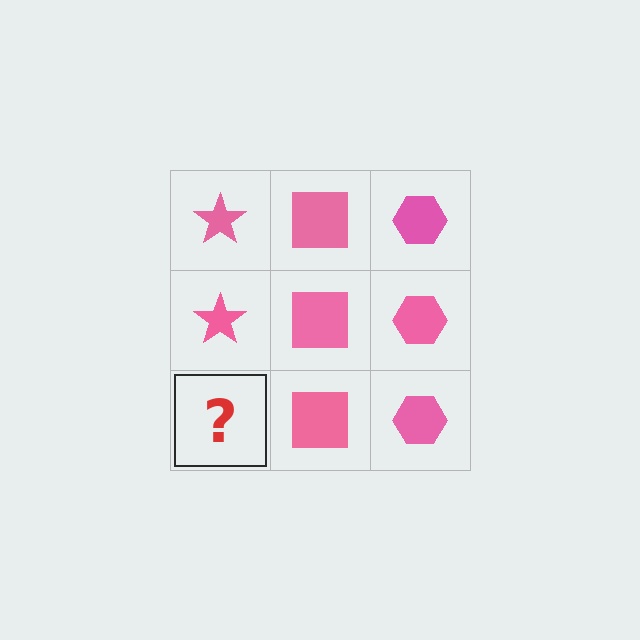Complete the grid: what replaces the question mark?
The question mark should be replaced with a pink star.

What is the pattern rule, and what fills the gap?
The rule is that each column has a consistent shape. The gap should be filled with a pink star.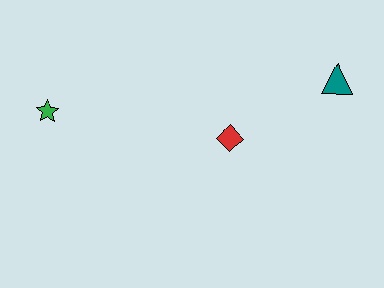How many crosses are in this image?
There are no crosses.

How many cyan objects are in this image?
There are no cyan objects.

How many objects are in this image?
There are 3 objects.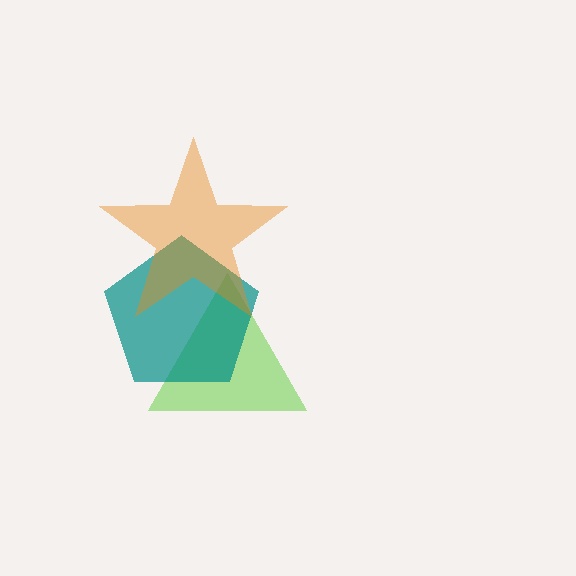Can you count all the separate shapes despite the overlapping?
Yes, there are 3 separate shapes.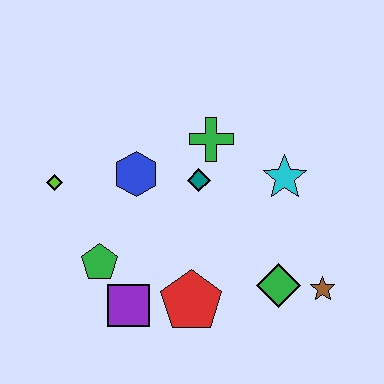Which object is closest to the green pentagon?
The purple square is closest to the green pentagon.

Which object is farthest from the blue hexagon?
The brown star is farthest from the blue hexagon.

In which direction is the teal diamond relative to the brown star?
The teal diamond is to the left of the brown star.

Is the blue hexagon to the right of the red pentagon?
No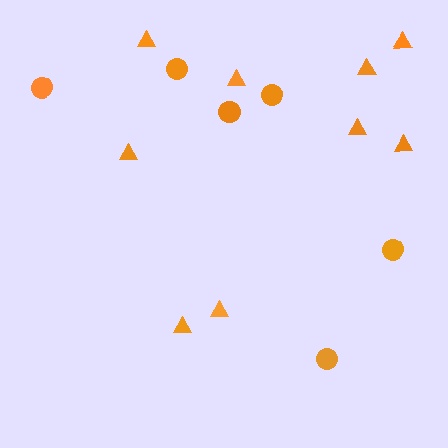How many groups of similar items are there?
There are 2 groups: one group of circles (6) and one group of triangles (9).